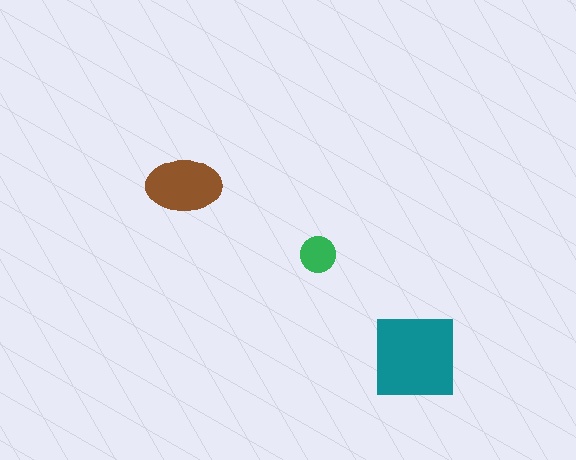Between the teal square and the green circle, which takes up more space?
The teal square.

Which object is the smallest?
The green circle.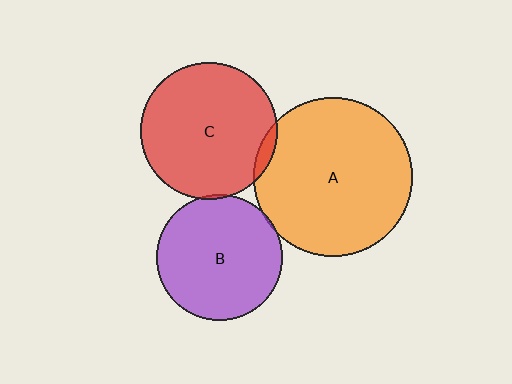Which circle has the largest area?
Circle A (orange).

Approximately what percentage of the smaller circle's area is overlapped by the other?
Approximately 5%.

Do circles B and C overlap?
Yes.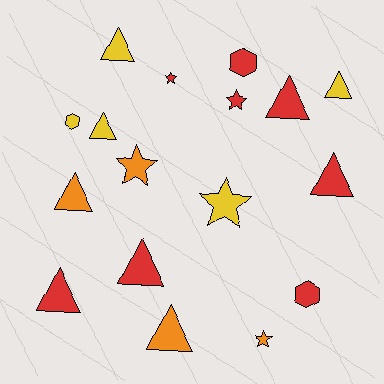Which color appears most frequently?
Red, with 8 objects.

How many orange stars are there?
There are 2 orange stars.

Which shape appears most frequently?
Triangle, with 9 objects.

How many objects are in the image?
There are 17 objects.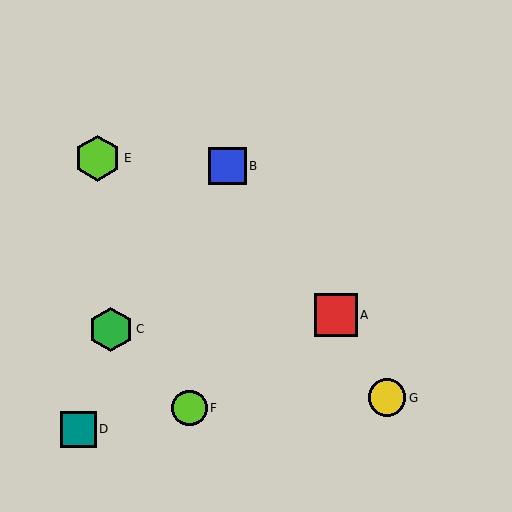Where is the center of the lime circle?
The center of the lime circle is at (189, 408).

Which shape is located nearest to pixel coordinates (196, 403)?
The lime circle (labeled F) at (189, 408) is nearest to that location.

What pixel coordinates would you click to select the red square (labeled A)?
Click at (336, 315) to select the red square A.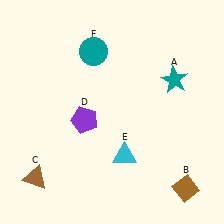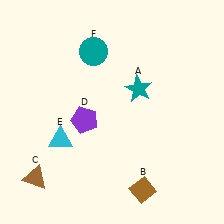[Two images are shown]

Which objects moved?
The objects that moved are: the teal star (A), the brown diamond (B), the cyan triangle (E).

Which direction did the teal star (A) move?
The teal star (A) moved left.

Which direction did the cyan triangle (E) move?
The cyan triangle (E) moved left.